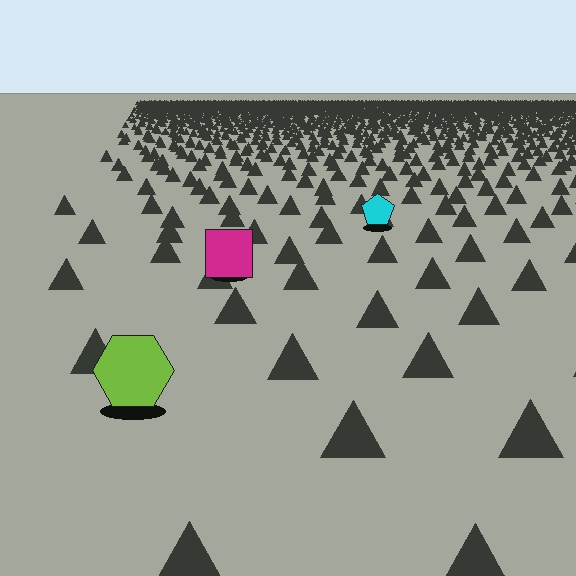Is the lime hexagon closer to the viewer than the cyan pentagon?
Yes. The lime hexagon is closer — you can tell from the texture gradient: the ground texture is coarser near it.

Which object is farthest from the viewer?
The cyan pentagon is farthest from the viewer. It appears smaller and the ground texture around it is denser.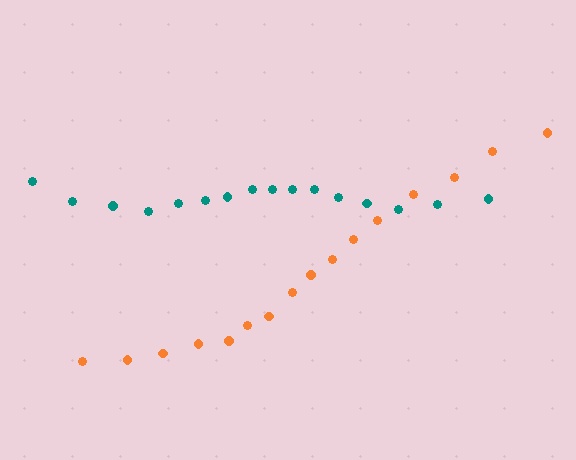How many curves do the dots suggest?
There are 2 distinct paths.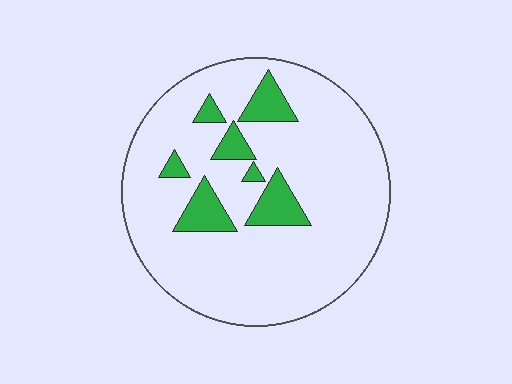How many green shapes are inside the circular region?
7.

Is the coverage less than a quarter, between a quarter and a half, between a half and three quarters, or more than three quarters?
Less than a quarter.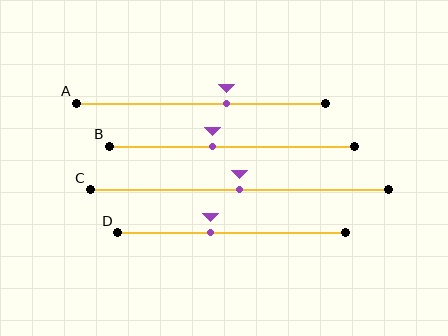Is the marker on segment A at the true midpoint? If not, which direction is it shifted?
No, the marker on segment A is shifted to the right by about 10% of the segment length.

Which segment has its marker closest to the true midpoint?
Segment C has its marker closest to the true midpoint.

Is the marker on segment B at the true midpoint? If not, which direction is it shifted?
No, the marker on segment B is shifted to the left by about 8% of the segment length.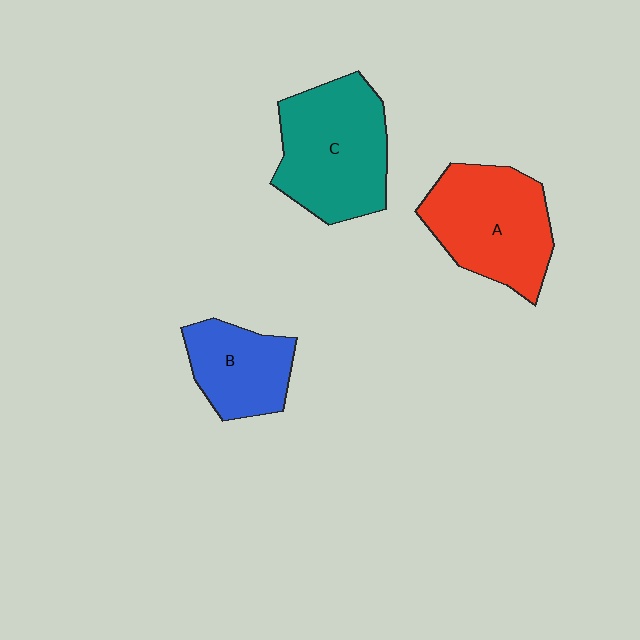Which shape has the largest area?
Shape C (teal).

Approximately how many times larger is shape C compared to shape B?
Approximately 1.6 times.